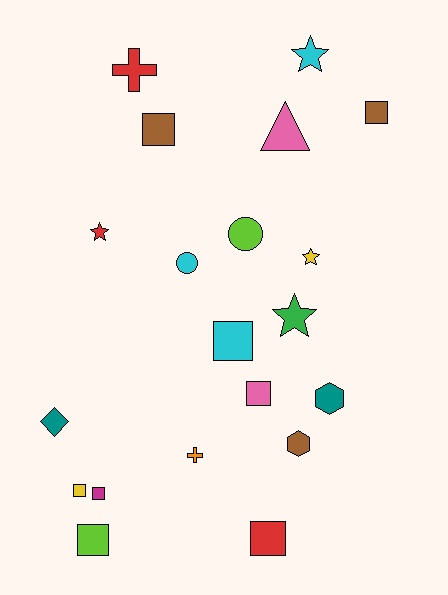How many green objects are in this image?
There is 1 green object.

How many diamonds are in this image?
There is 1 diamond.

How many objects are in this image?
There are 20 objects.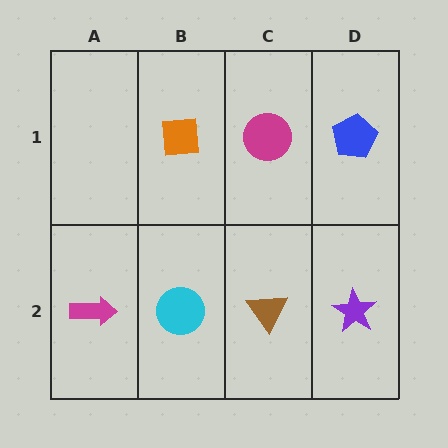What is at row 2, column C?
A brown triangle.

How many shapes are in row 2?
4 shapes.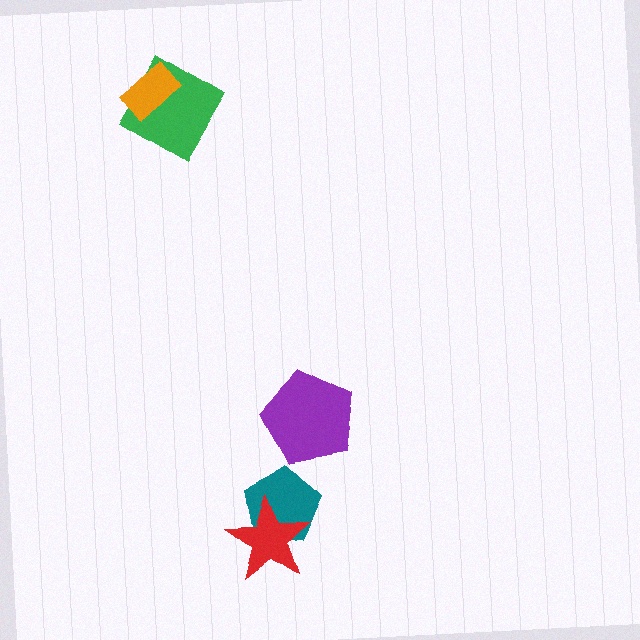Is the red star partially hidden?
No, no other shape covers it.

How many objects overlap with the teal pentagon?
1 object overlaps with the teal pentagon.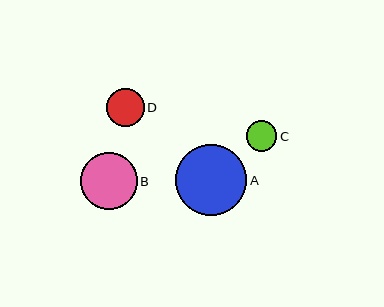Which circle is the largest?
Circle A is the largest with a size of approximately 72 pixels.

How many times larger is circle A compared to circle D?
Circle A is approximately 1.9 times the size of circle D.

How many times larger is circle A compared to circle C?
Circle A is approximately 2.4 times the size of circle C.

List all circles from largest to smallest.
From largest to smallest: A, B, D, C.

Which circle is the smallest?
Circle C is the smallest with a size of approximately 30 pixels.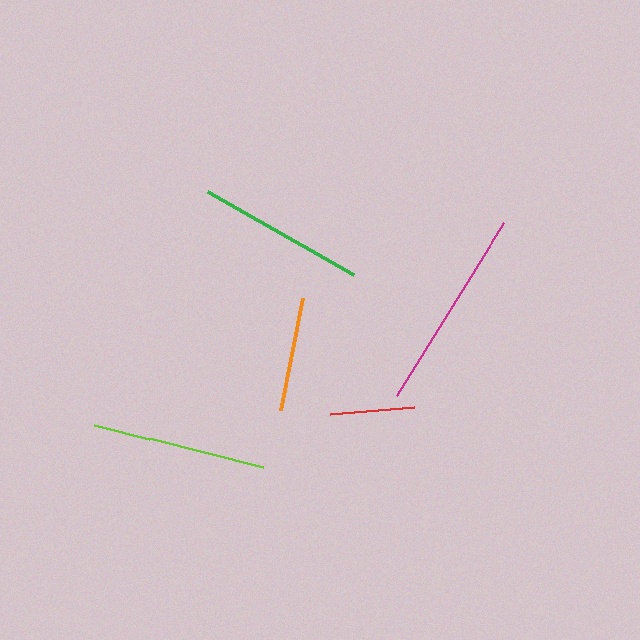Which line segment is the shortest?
The red line is the shortest at approximately 84 pixels.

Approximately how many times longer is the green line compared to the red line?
The green line is approximately 2.0 times the length of the red line.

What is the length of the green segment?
The green segment is approximately 168 pixels long.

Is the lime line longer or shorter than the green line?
The lime line is longer than the green line.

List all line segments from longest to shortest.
From longest to shortest: magenta, lime, green, orange, red.